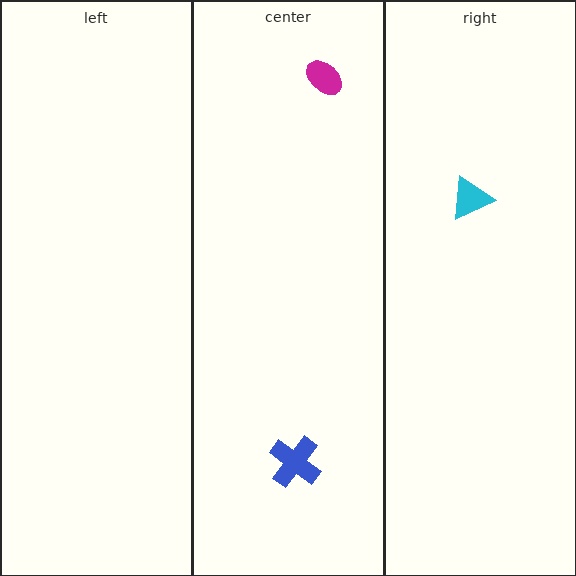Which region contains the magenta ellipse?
The center region.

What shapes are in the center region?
The magenta ellipse, the blue cross.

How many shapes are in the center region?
2.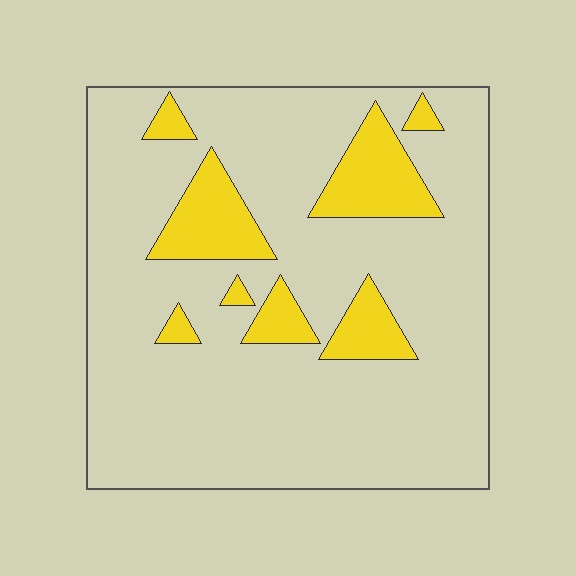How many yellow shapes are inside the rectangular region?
8.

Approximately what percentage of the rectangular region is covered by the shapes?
Approximately 15%.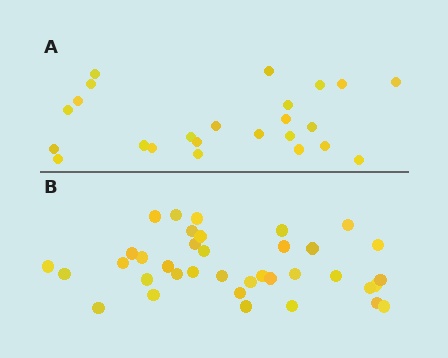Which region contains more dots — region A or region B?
Region B (the bottom region) has more dots.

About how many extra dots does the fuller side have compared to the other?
Region B has approximately 15 more dots than region A.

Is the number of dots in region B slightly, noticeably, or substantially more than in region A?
Region B has substantially more. The ratio is roughly 1.5 to 1.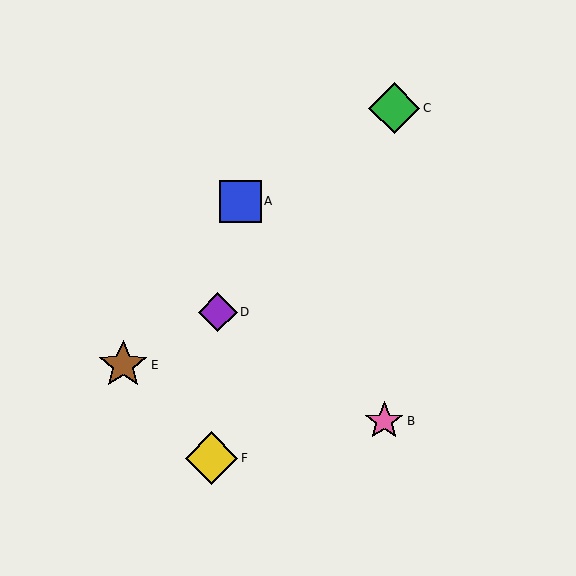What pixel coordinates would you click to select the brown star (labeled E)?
Click at (123, 365) to select the brown star E.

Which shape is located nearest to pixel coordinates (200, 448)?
The yellow diamond (labeled F) at (212, 458) is nearest to that location.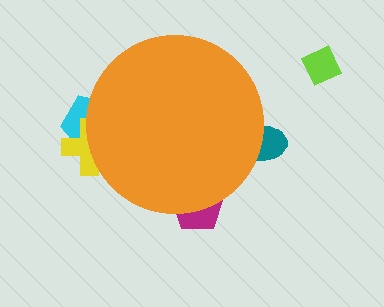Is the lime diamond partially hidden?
No, the lime diamond is fully visible.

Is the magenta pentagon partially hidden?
Yes, the magenta pentagon is partially hidden behind the orange circle.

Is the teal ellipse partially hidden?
Yes, the teal ellipse is partially hidden behind the orange circle.